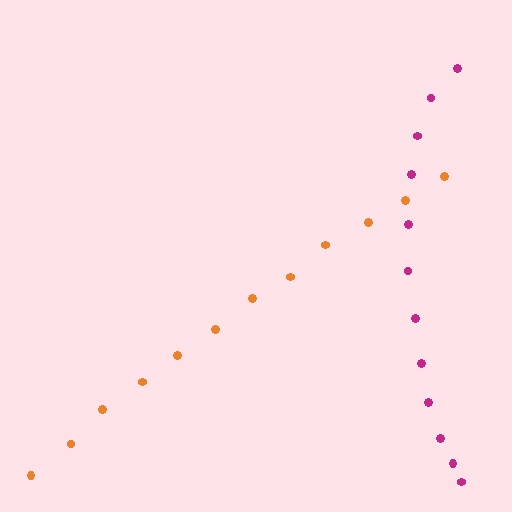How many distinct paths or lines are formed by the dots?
There are 2 distinct paths.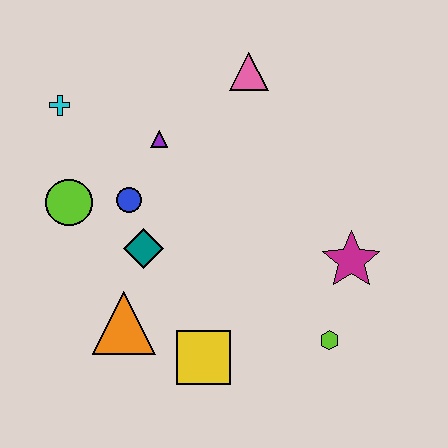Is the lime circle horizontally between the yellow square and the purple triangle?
No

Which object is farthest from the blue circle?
The lime hexagon is farthest from the blue circle.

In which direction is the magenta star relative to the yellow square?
The magenta star is to the right of the yellow square.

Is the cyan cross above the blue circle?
Yes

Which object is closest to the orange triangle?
The teal diamond is closest to the orange triangle.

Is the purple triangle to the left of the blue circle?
No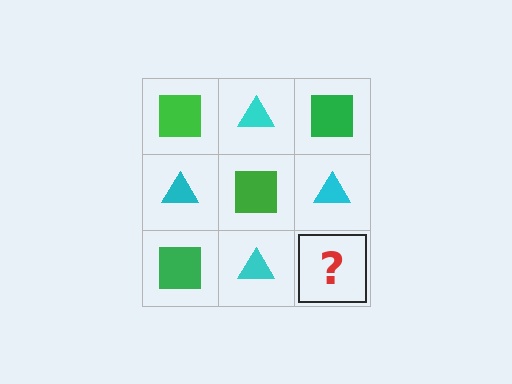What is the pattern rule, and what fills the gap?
The rule is that it alternates green square and cyan triangle in a checkerboard pattern. The gap should be filled with a green square.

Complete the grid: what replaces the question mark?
The question mark should be replaced with a green square.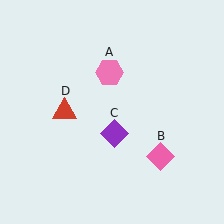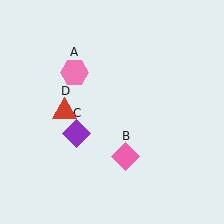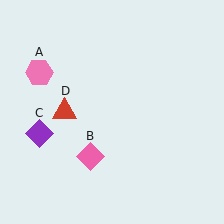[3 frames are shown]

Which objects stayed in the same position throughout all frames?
Red triangle (object D) remained stationary.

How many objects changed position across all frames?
3 objects changed position: pink hexagon (object A), pink diamond (object B), purple diamond (object C).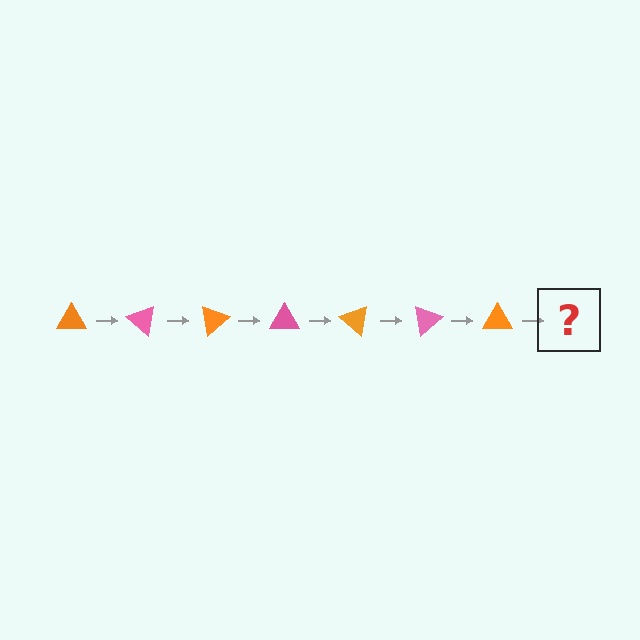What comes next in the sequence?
The next element should be a pink triangle, rotated 280 degrees from the start.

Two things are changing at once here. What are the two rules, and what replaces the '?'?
The two rules are that it rotates 40 degrees each step and the color cycles through orange and pink. The '?' should be a pink triangle, rotated 280 degrees from the start.